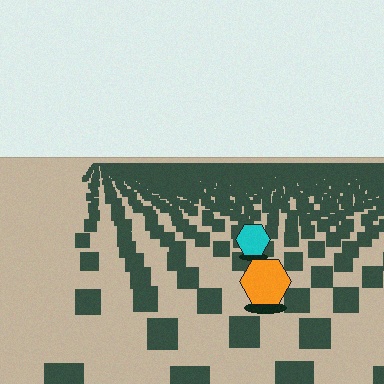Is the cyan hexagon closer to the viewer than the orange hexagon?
No. The orange hexagon is closer — you can tell from the texture gradient: the ground texture is coarser near it.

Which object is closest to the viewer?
The orange hexagon is closest. The texture marks near it are larger and more spread out.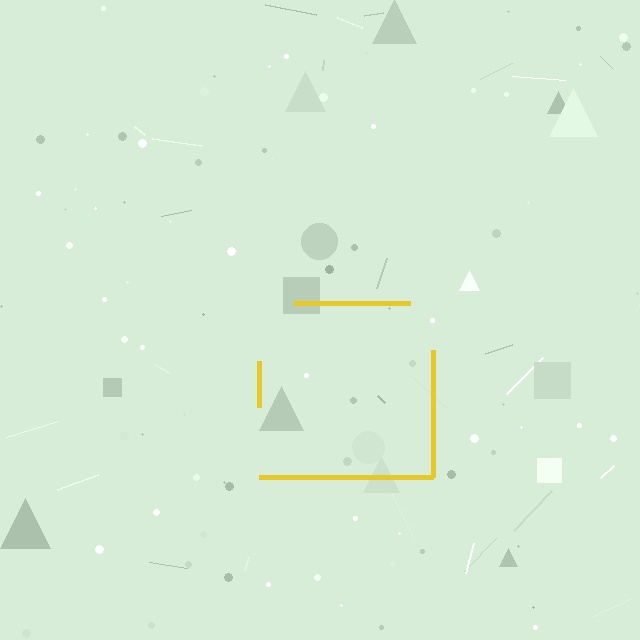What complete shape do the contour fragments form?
The contour fragments form a square.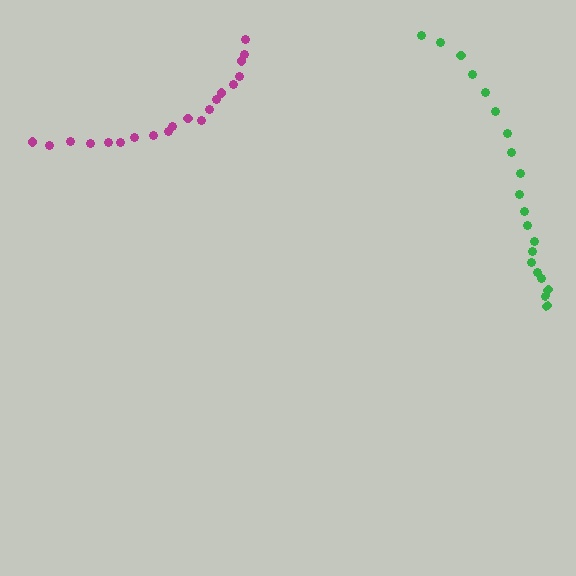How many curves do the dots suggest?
There are 2 distinct paths.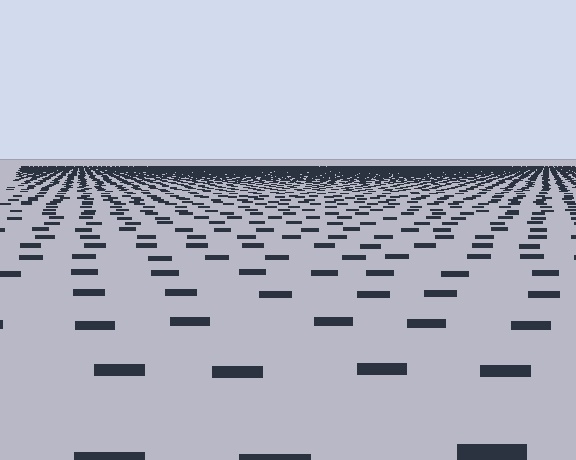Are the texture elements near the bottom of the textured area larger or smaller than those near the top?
Larger. Near the bottom, elements are closer to the viewer and appear at a bigger on-screen size.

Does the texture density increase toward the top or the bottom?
Density increases toward the top.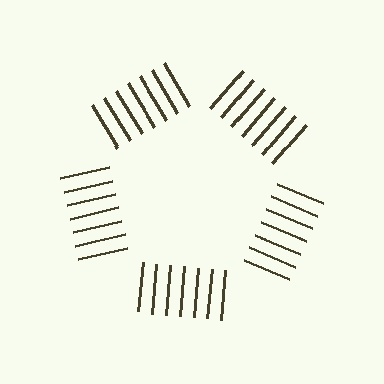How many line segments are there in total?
35 — 7 along each of the 5 edges.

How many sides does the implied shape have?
5 sides — the line-ends trace a pentagon.